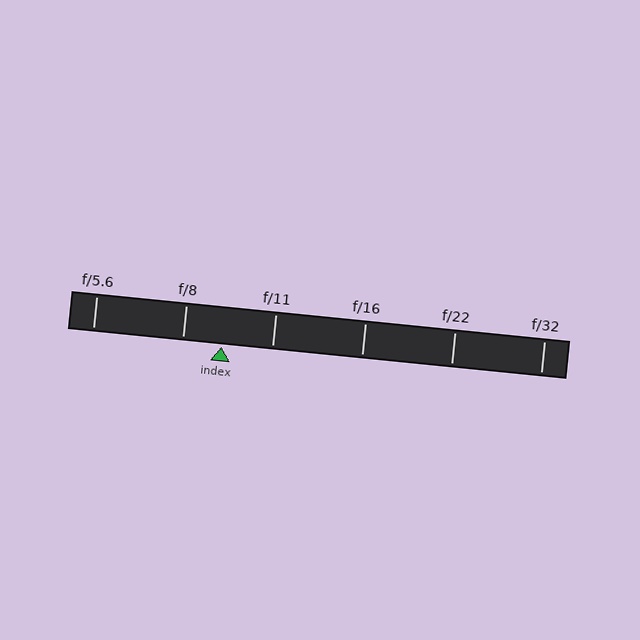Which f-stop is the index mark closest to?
The index mark is closest to f/8.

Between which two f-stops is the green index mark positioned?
The index mark is between f/8 and f/11.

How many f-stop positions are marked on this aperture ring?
There are 6 f-stop positions marked.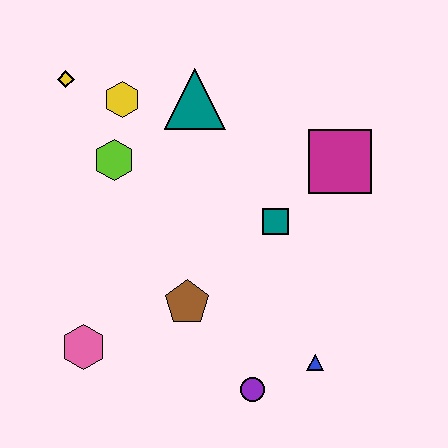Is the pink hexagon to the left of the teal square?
Yes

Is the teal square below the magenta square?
Yes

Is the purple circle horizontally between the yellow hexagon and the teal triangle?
No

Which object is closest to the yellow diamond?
The yellow hexagon is closest to the yellow diamond.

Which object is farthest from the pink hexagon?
The magenta square is farthest from the pink hexagon.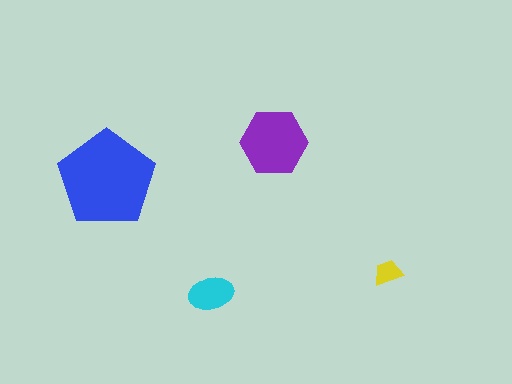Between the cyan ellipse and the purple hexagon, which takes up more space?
The purple hexagon.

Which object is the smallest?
The yellow trapezoid.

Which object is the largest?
The blue pentagon.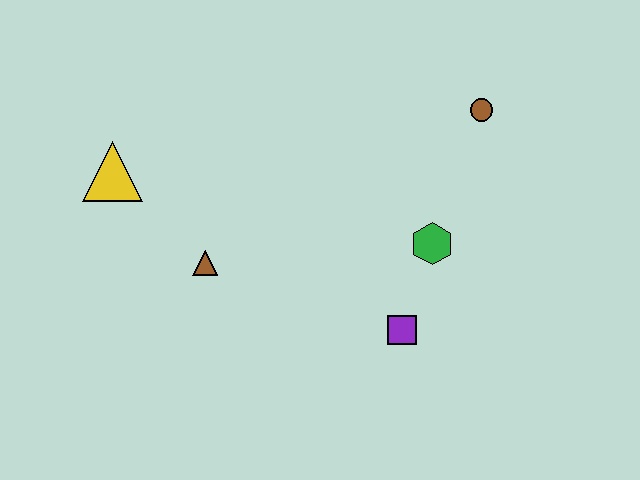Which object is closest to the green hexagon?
The purple square is closest to the green hexagon.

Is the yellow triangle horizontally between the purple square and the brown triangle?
No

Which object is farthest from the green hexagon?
The yellow triangle is farthest from the green hexagon.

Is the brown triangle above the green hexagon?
No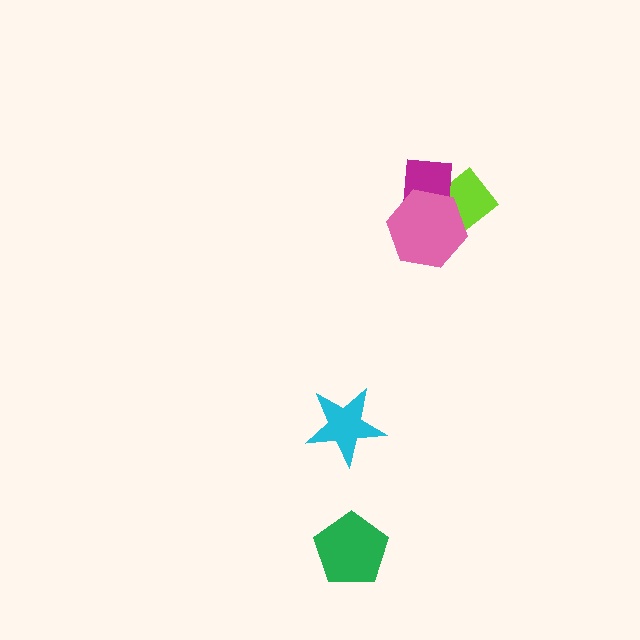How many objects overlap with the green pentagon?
0 objects overlap with the green pentagon.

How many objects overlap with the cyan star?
0 objects overlap with the cyan star.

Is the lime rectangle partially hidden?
Yes, it is partially covered by another shape.